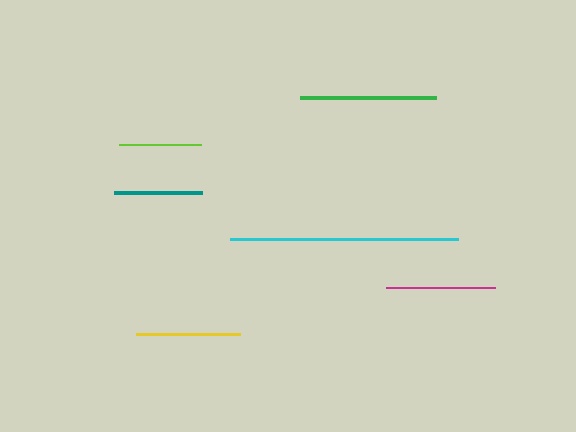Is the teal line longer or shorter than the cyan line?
The cyan line is longer than the teal line.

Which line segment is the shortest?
The lime line is the shortest at approximately 82 pixels.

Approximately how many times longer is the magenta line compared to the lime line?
The magenta line is approximately 1.3 times the length of the lime line.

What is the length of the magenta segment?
The magenta segment is approximately 109 pixels long.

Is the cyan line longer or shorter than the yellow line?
The cyan line is longer than the yellow line.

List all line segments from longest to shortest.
From longest to shortest: cyan, green, magenta, yellow, teal, lime.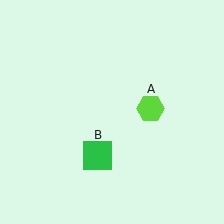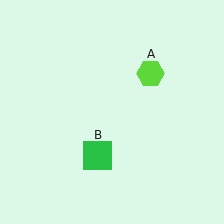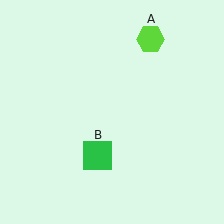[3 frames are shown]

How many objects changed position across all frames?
1 object changed position: lime hexagon (object A).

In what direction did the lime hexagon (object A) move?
The lime hexagon (object A) moved up.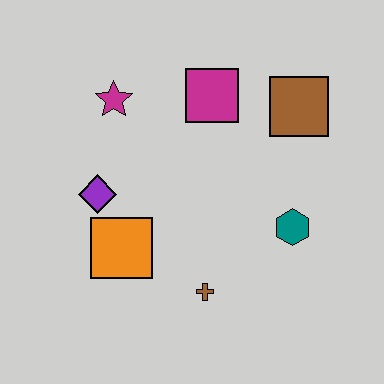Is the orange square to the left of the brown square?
Yes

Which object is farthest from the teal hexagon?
The magenta star is farthest from the teal hexagon.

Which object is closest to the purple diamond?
The orange square is closest to the purple diamond.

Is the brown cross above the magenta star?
No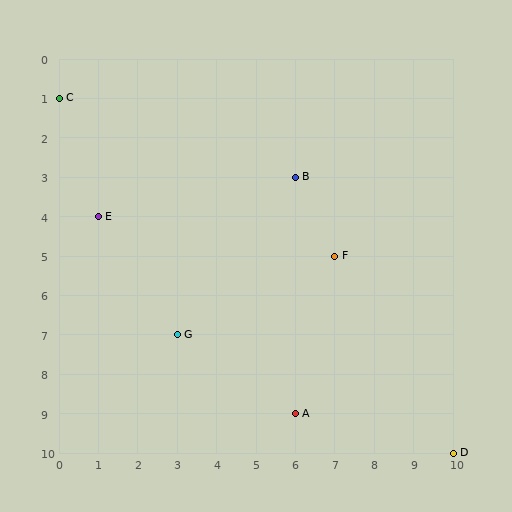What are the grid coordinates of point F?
Point F is at grid coordinates (7, 5).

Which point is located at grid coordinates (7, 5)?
Point F is at (7, 5).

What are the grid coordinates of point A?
Point A is at grid coordinates (6, 9).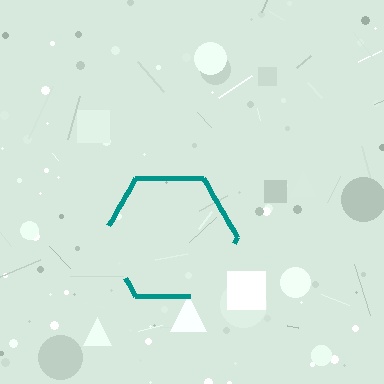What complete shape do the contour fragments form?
The contour fragments form a hexagon.